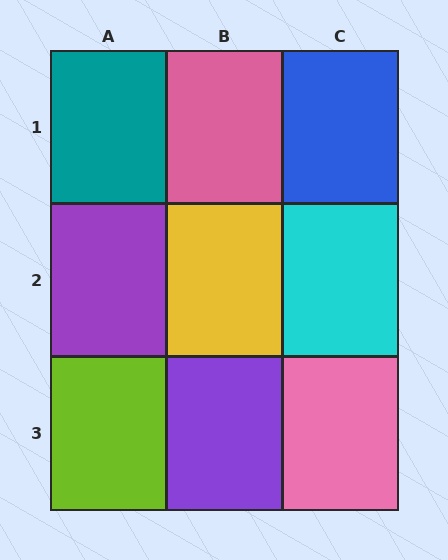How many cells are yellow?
1 cell is yellow.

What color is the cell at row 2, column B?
Yellow.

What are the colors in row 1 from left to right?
Teal, pink, blue.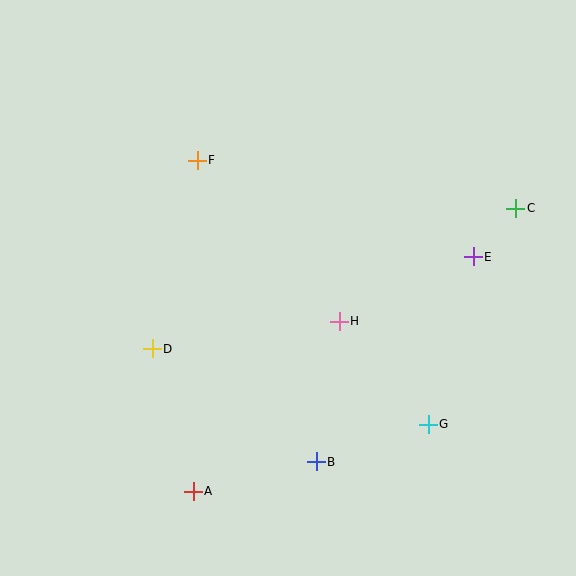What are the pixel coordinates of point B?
Point B is at (316, 462).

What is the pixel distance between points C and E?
The distance between C and E is 65 pixels.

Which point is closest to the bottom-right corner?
Point G is closest to the bottom-right corner.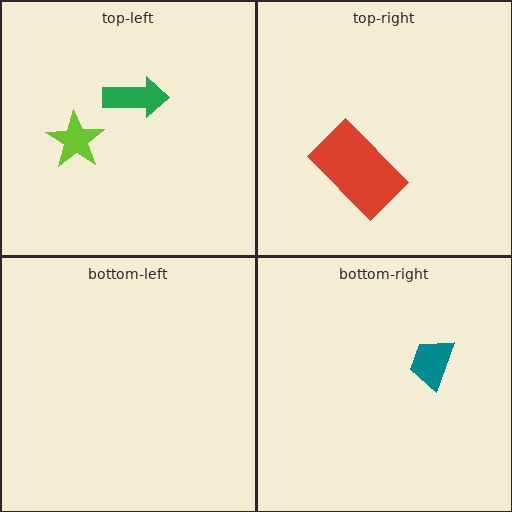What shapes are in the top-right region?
The red rectangle.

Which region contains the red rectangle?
The top-right region.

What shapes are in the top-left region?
The lime star, the green arrow.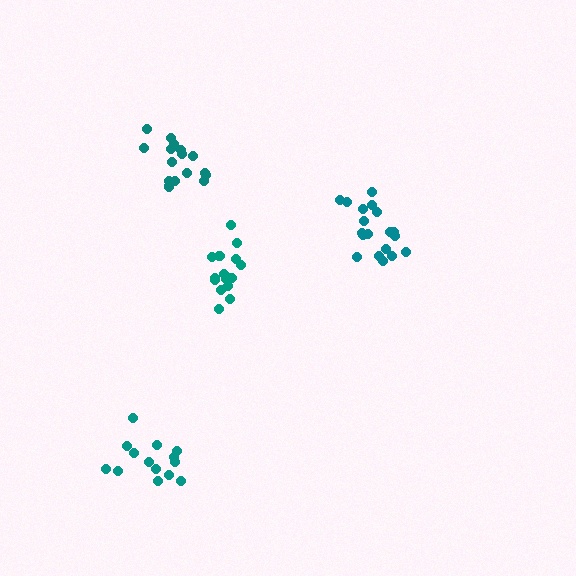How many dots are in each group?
Group 1: 15 dots, Group 2: 19 dots, Group 3: 14 dots, Group 4: 16 dots (64 total).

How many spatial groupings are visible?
There are 4 spatial groupings.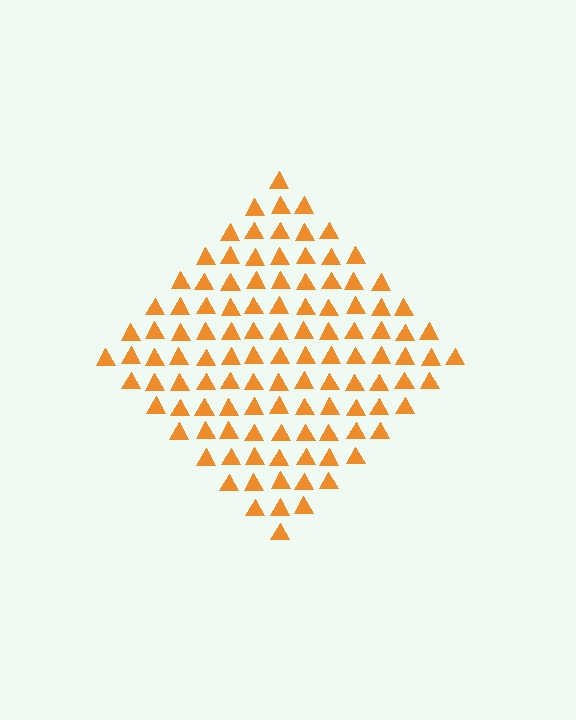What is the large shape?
The large shape is a diamond.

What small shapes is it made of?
It is made of small triangles.